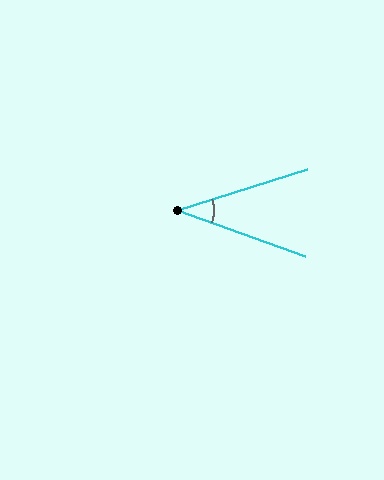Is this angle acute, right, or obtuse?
It is acute.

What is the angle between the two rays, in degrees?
Approximately 37 degrees.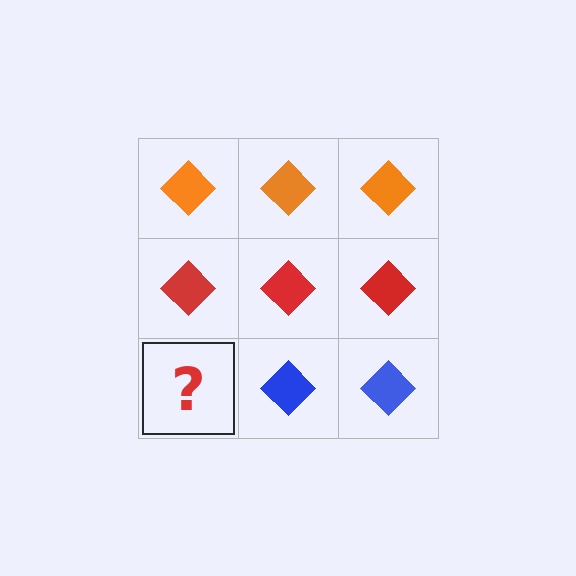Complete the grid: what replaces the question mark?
The question mark should be replaced with a blue diamond.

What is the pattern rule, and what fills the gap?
The rule is that each row has a consistent color. The gap should be filled with a blue diamond.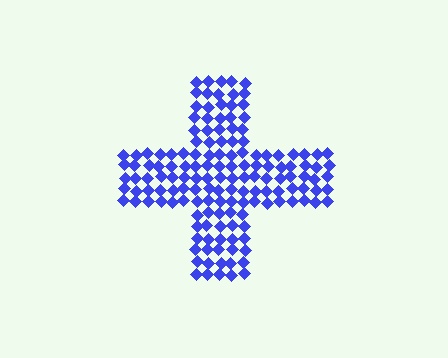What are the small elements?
The small elements are diamonds.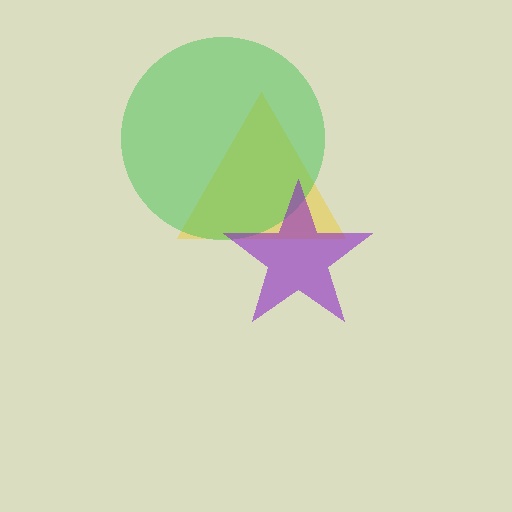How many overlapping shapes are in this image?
There are 3 overlapping shapes in the image.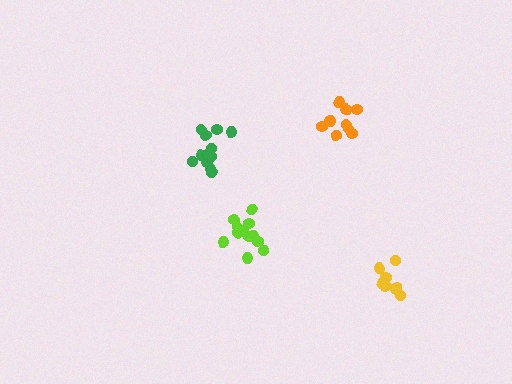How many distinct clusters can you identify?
There are 4 distinct clusters.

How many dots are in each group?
Group 1: 8 dots, Group 2: 12 dots, Group 3: 12 dots, Group 4: 10 dots (42 total).